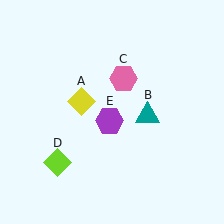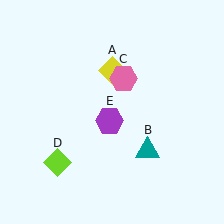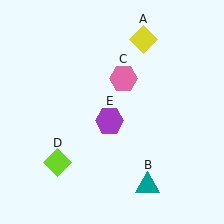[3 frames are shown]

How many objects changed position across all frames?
2 objects changed position: yellow diamond (object A), teal triangle (object B).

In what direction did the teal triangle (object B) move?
The teal triangle (object B) moved down.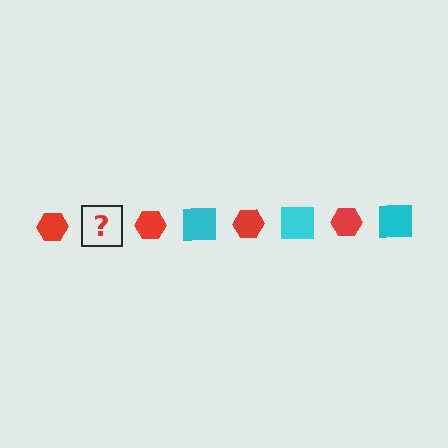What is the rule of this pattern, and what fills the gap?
The rule is that the pattern alternates between red hexagon and cyan square. The gap should be filled with a cyan square.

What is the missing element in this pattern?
The missing element is a cyan square.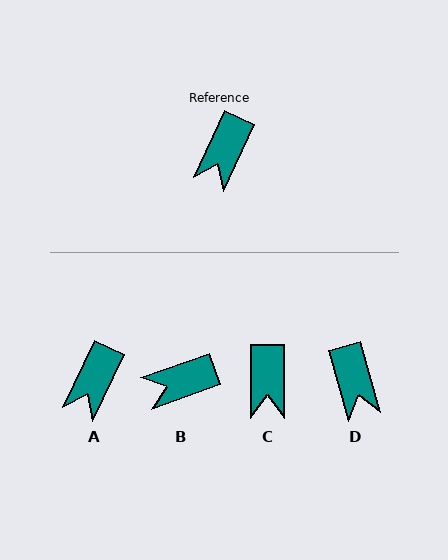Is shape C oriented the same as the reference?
No, it is off by about 25 degrees.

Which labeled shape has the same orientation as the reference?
A.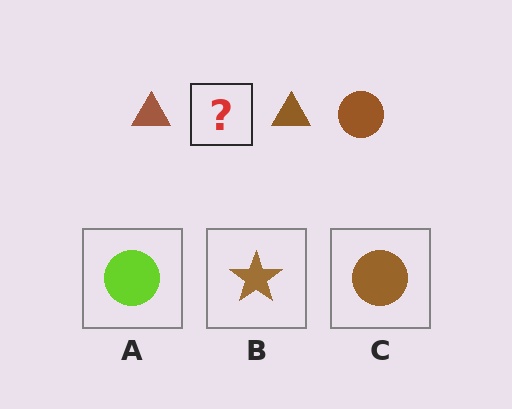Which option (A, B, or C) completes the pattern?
C.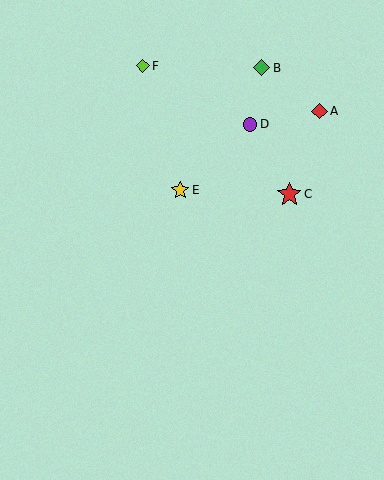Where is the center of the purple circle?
The center of the purple circle is at (250, 124).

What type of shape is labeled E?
Shape E is a yellow star.